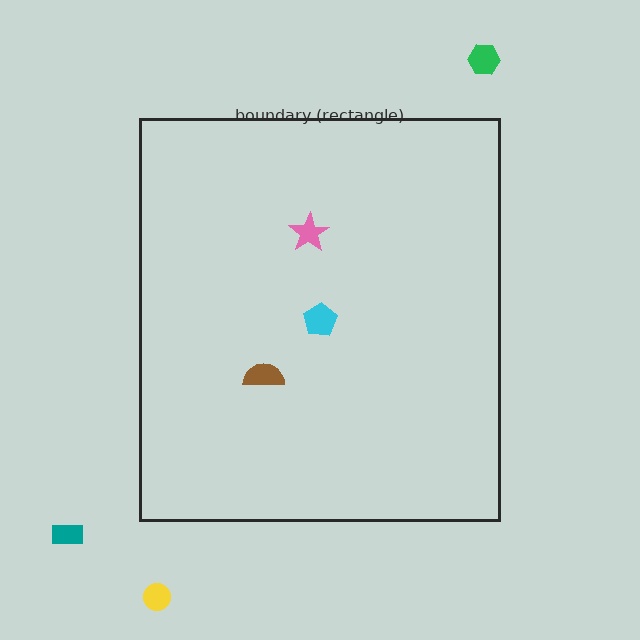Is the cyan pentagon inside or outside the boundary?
Inside.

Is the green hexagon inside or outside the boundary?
Outside.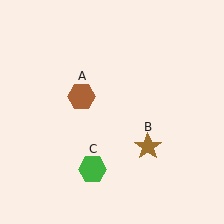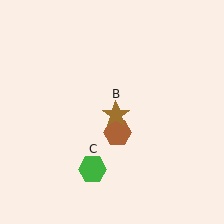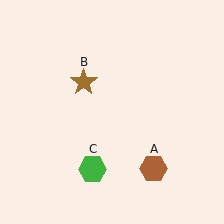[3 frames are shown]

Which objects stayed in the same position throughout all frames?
Green hexagon (object C) remained stationary.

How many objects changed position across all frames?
2 objects changed position: brown hexagon (object A), brown star (object B).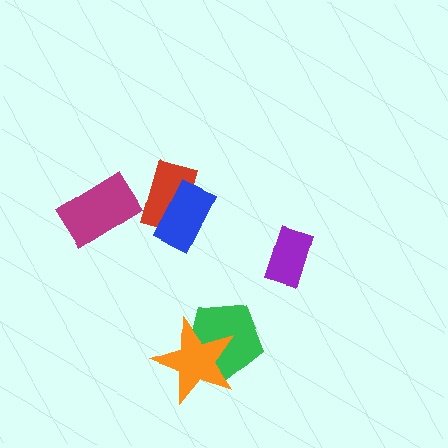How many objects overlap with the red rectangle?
1 object overlaps with the red rectangle.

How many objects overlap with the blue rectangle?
1 object overlaps with the blue rectangle.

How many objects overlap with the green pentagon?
1 object overlaps with the green pentagon.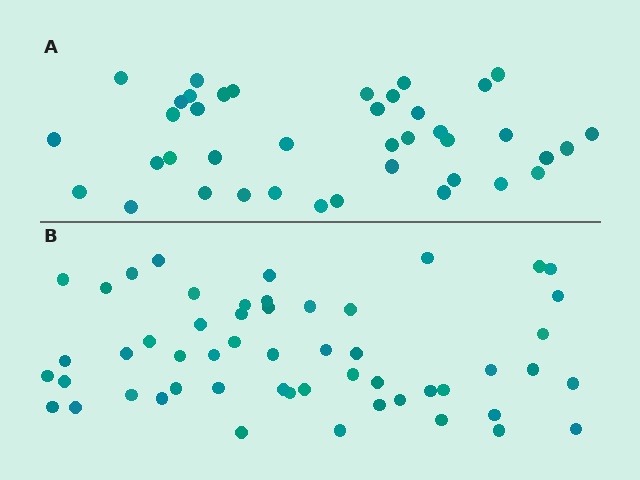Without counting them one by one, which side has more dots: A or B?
Region B (the bottom region) has more dots.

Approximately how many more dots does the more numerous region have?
Region B has approximately 15 more dots than region A.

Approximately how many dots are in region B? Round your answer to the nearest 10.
About 50 dots. (The exact count is 53, which rounds to 50.)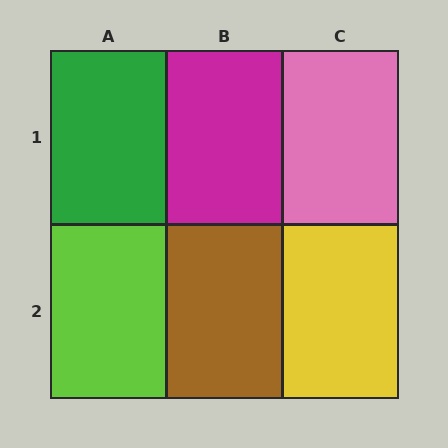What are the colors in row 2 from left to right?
Lime, brown, yellow.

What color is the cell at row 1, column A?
Green.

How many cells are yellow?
1 cell is yellow.